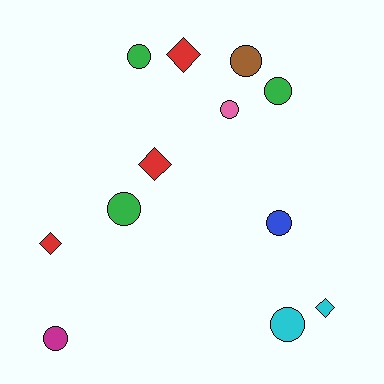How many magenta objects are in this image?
There is 1 magenta object.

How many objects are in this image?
There are 12 objects.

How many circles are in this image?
There are 8 circles.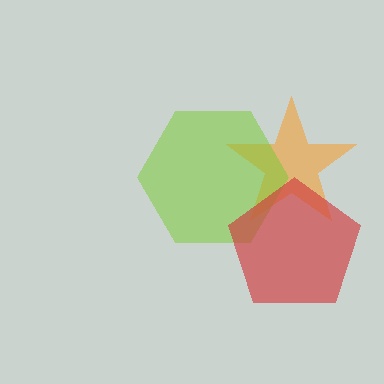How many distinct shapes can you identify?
There are 3 distinct shapes: an orange star, a lime hexagon, a red pentagon.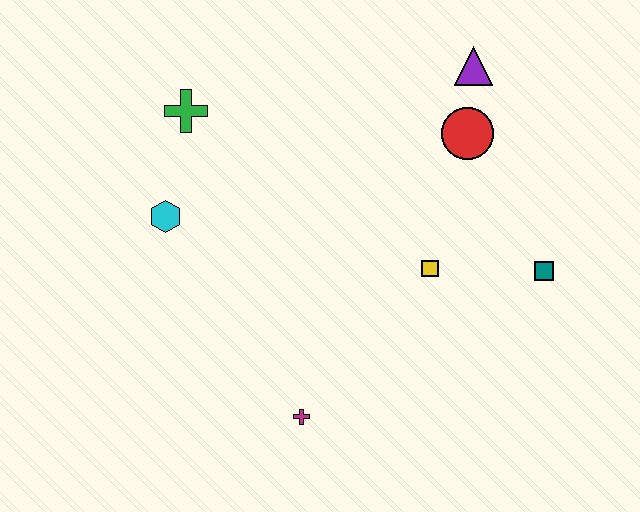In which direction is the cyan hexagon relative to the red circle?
The cyan hexagon is to the left of the red circle.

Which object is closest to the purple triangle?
The red circle is closest to the purple triangle.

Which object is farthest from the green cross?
The teal square is farthest from the green cross.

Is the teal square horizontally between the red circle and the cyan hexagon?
No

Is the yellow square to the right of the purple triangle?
No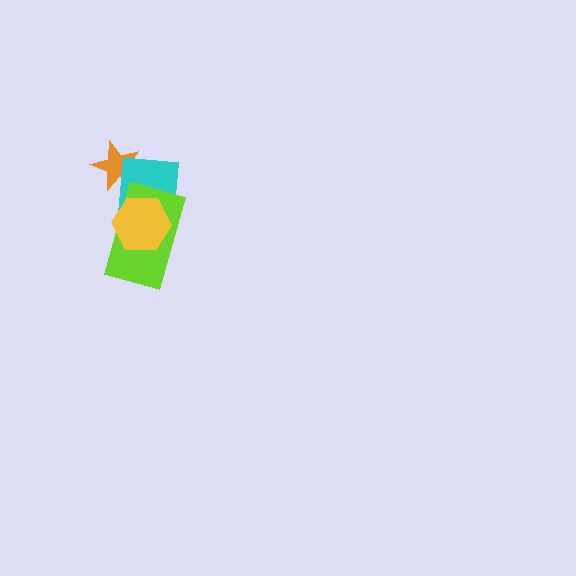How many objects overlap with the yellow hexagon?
2 objects overlap with the yellow hexagon.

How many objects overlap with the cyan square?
3 objects overlap with the cyan square.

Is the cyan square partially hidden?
Yes, it is partially covered by another shape.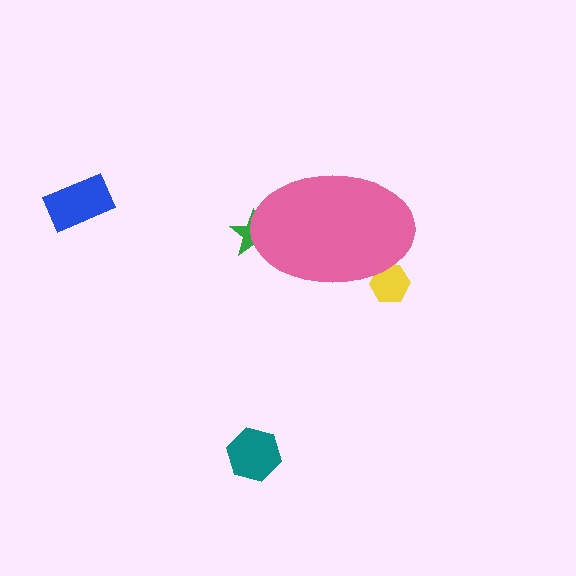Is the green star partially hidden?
Yes, the green star is partially hidden behind the pink ellipse.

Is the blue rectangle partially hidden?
No, the blue rectangle is fully visible.